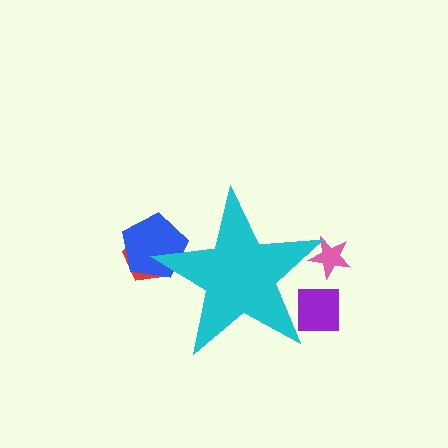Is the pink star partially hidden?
Yes, the pink star is partially hidden behind the cyan star.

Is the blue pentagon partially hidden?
Yes, the blue pentagon is partially hidden behind the cyan star.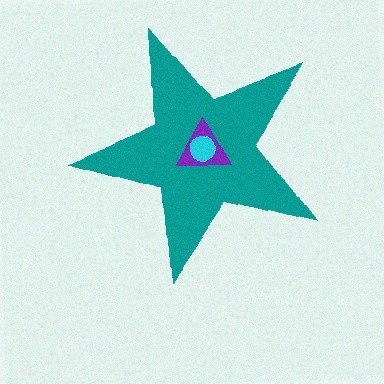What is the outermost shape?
The teal star.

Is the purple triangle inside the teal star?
Yes.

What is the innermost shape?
The cyan circle.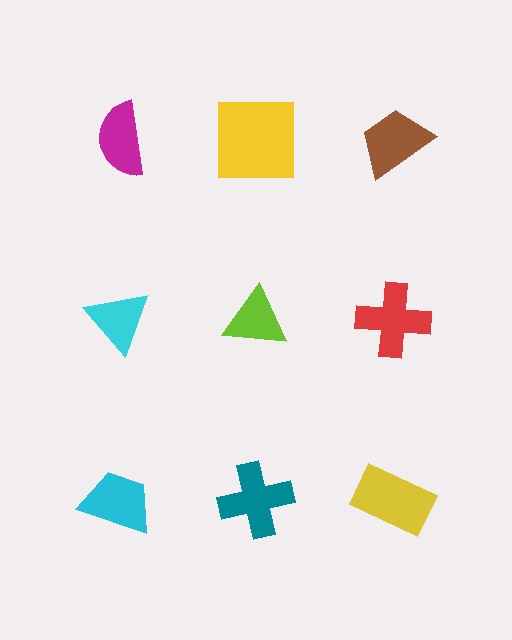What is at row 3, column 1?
A cyan trapezoid.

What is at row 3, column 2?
A teal cross.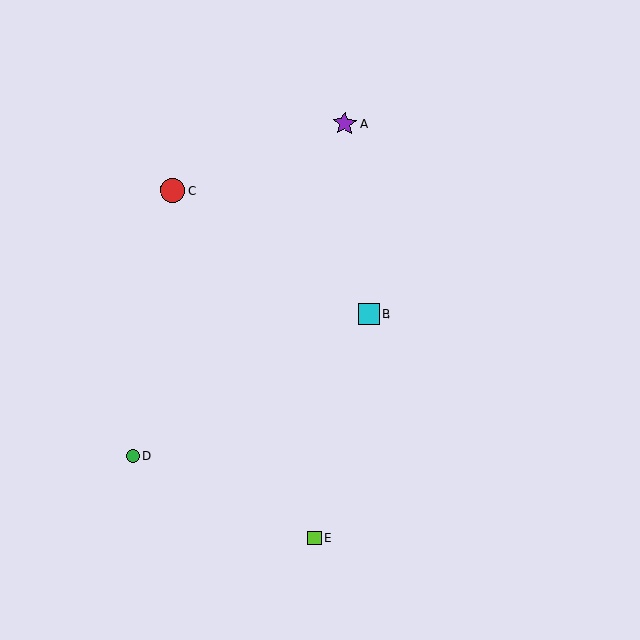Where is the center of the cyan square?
The center of the cyan square is at (369, 314).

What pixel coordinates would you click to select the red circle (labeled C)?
Click at (173, 190) to select the red circle C.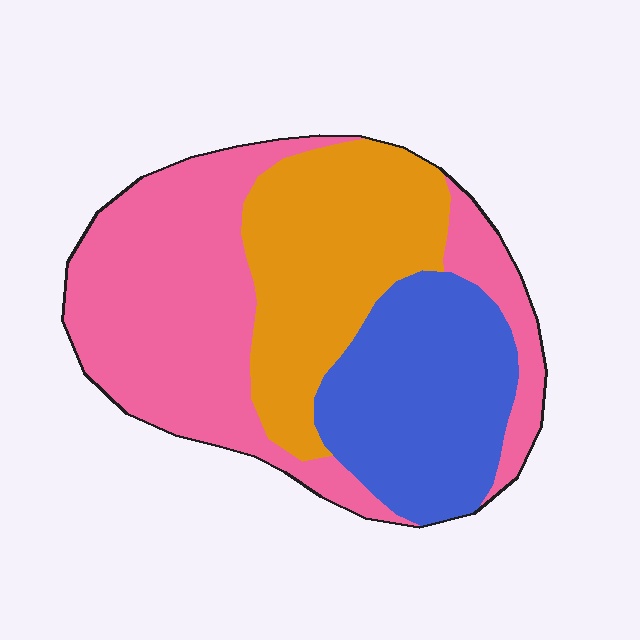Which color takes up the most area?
Pink, at roughly 45%.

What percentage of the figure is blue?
Blue takes up about one quarter (1/4) of the figure.